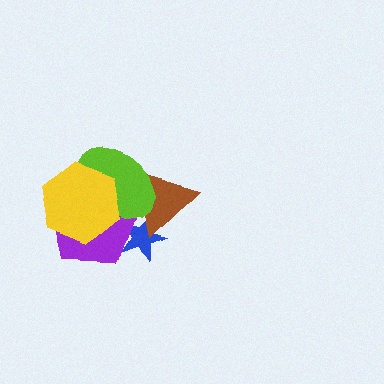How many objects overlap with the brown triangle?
3 objects overlap with the brown triangle.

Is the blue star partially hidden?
Yes, it is partially covered by another shape.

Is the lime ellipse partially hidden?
Yes, it is partially covered by another shape.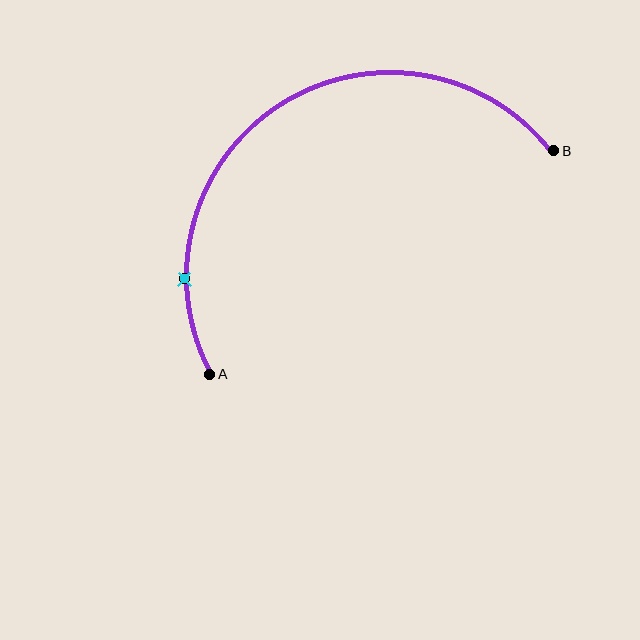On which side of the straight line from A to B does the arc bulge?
The arc bulges above the straight line connecting A and B.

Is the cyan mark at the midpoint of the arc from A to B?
No. The cyan mark lies on the arc but is closer to endpoint A. The arc midpoint would be at the point on the curve equidistant along the arc from both A and B.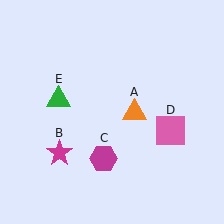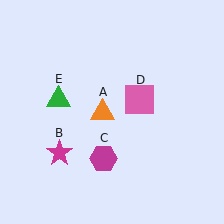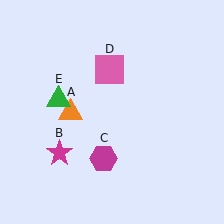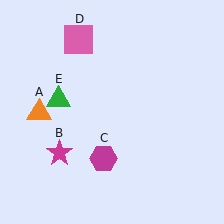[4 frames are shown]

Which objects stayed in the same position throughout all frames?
Magenta star (object B) and magenta hexagon (object C) and green triangle (object E) remained stationary.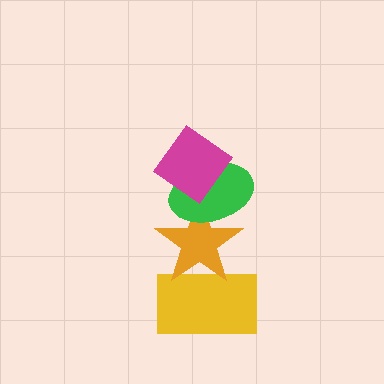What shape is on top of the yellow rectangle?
The orange star is on top of the yellow rectangle.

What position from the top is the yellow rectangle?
The yellow rectangle is 4th from the top.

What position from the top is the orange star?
The orange star is 3rd from the top.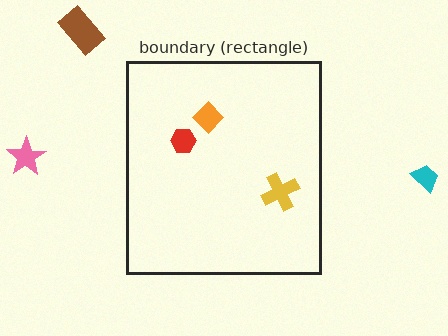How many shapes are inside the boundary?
3 inside, 3 outside.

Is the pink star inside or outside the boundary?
Outside.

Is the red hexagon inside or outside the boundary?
Inside.